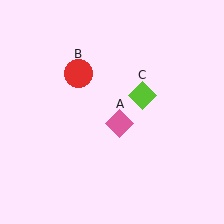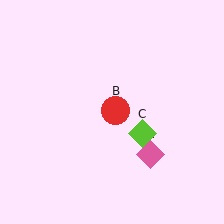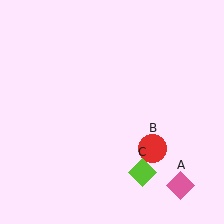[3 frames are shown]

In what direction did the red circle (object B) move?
The red circle (object B) moved down and to the right.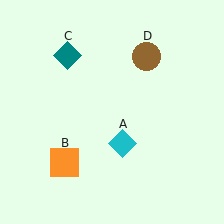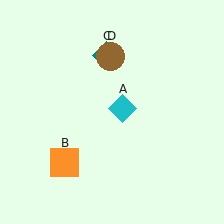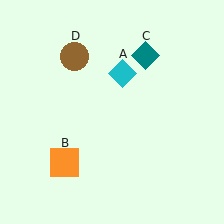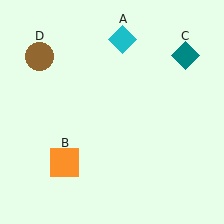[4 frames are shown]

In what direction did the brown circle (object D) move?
The brown circle (object D) moved left.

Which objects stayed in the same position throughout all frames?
Orange square (object B) remained stationary.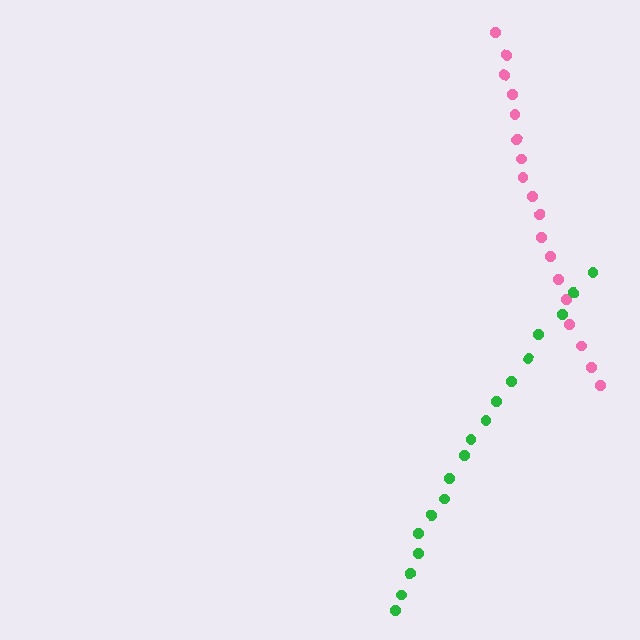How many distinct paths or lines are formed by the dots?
There are 2 distinct paths.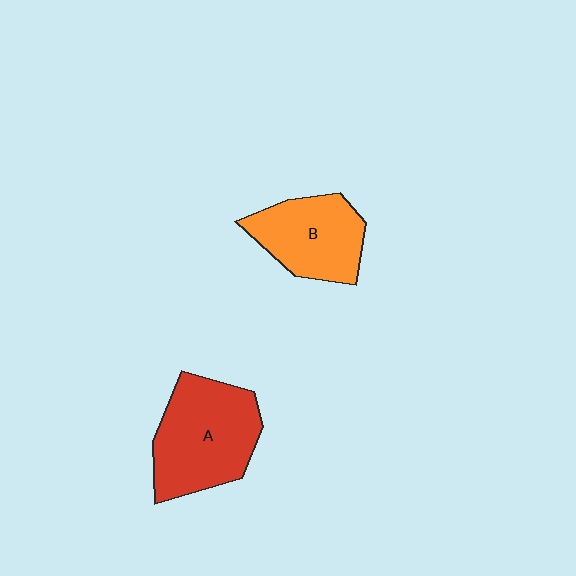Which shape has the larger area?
Shape A (red).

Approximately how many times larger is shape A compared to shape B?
Approximately 1.3 times.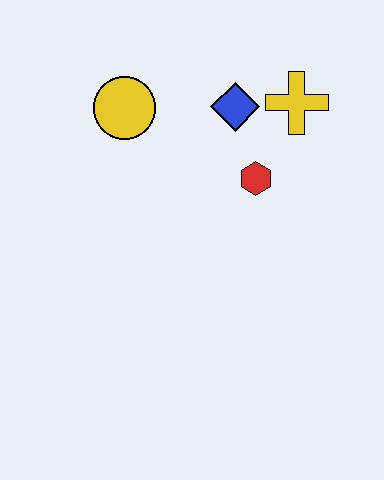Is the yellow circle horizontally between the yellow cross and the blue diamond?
No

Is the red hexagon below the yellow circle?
Yes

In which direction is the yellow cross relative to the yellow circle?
The yellow cross is to the right of the yellow circle.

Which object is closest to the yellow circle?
The blue diamond is closest to the yellow circle.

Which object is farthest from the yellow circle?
The yellow cross is farthest from the yellow circle.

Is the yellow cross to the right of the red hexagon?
Yes